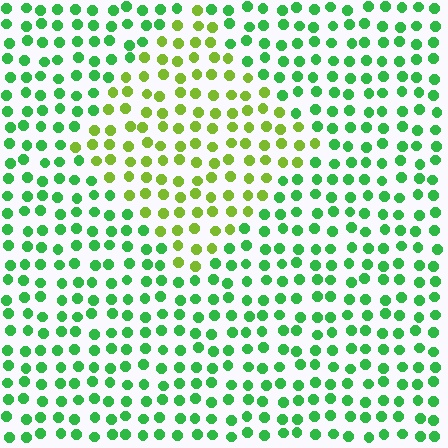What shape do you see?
I see a diamond.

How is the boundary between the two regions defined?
The boundary is defined purely by a slight shift in hue (about 43 degrees). Spacing, size, and orientation are identical on both sides.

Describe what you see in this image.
The image is filled with small green elements in a uniform arrangement. A diamond-shaped region is visible where the elements are tinted to a slightly different hue, forming a subtle color boundary.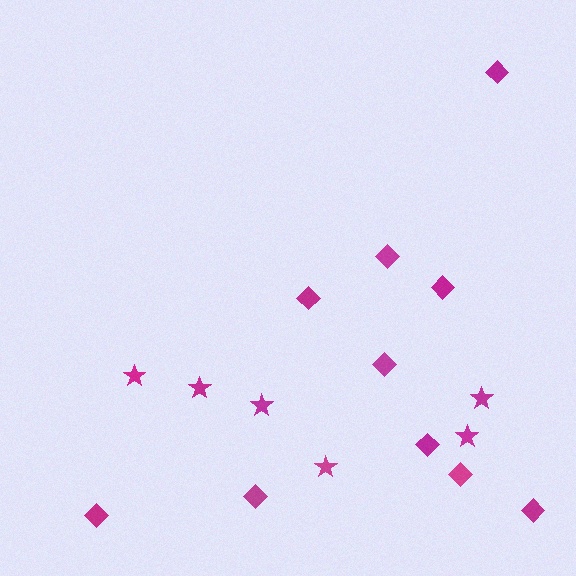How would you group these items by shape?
There are 2 groups: one group of stars (6) and one group of diamonds (10).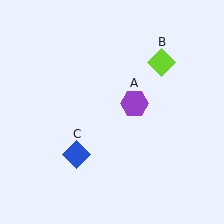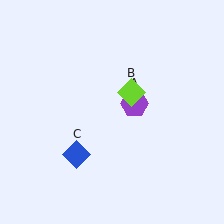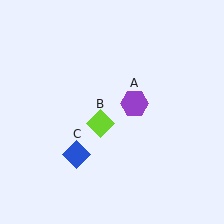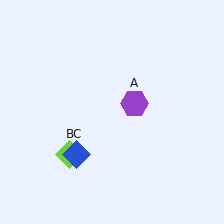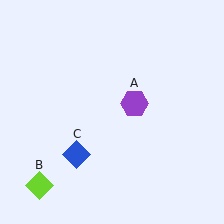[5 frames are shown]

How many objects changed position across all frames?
1 object changed position: lime diamond (object B).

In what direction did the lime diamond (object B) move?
The lime diamond (object B) moved down and to the left.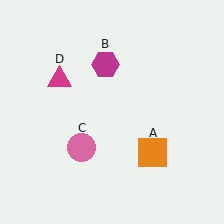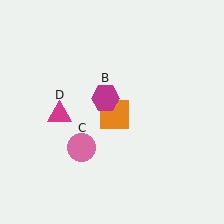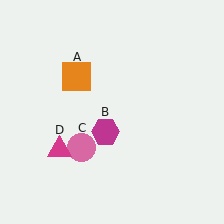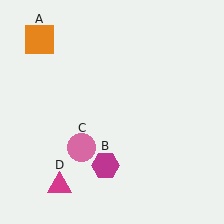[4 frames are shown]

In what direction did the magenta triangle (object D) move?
The magenta triangle (object D) moved down.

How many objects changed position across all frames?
3 objects changed position: orange square (object A), magenta hexagon (object B), magenta triangle (object D).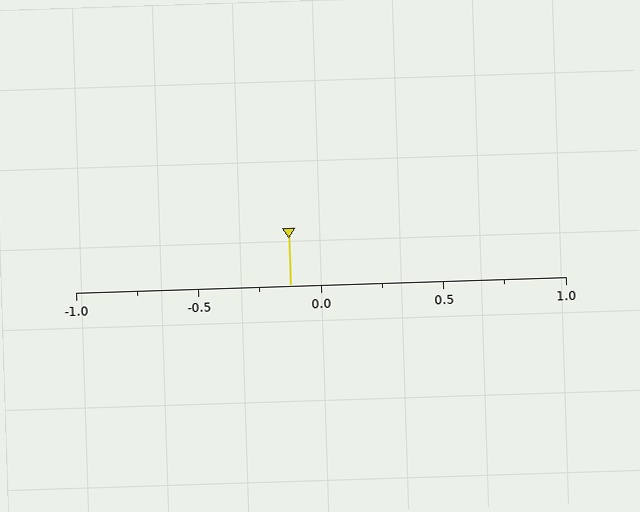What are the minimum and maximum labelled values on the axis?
The axis runs from -1.0 to 1.0.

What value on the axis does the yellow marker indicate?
The marker indicates approximately -0.12.